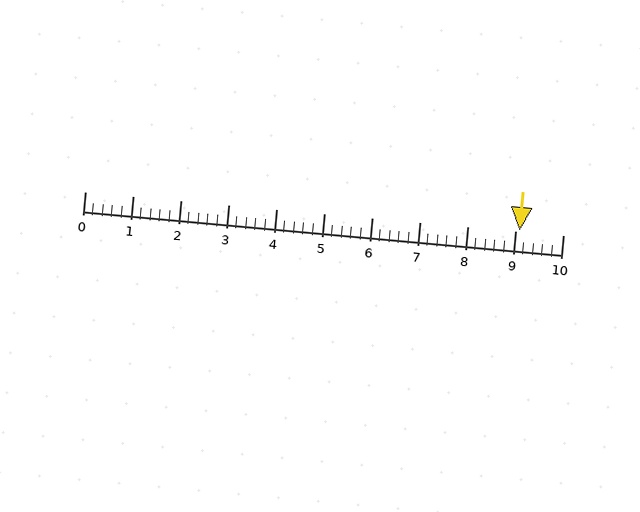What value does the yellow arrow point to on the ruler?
The yellow arrow points to approximately 9.1.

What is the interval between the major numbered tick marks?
The major tick marks are spaced 1 units apart.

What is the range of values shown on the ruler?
The ruler shows values from 0 to 10.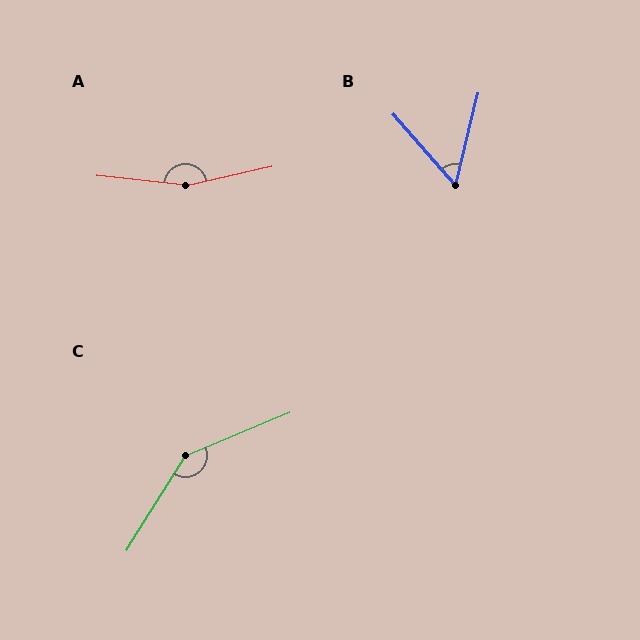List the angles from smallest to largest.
B (55°), C (145°), A (161°).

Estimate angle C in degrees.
Approximately 145 degrees.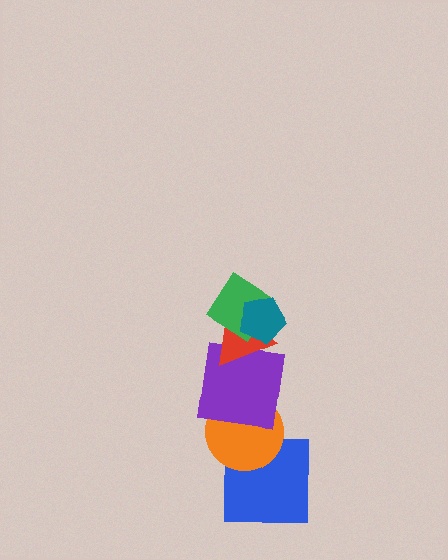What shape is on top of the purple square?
The red triangle is on top of the purple square.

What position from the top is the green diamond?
The green diamond is 2nd from the top.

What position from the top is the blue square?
The blue square is 6th from the top.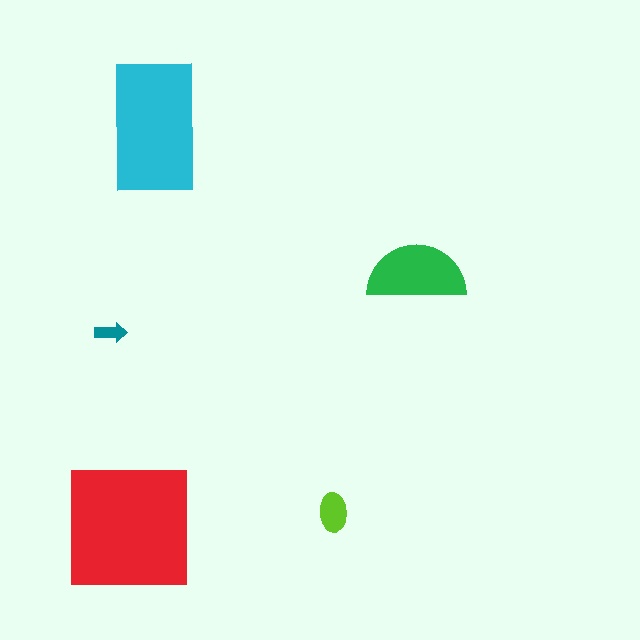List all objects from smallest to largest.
The teal arrow, the lime ellipse, the green semicircle, the cyan rectangle, the red square.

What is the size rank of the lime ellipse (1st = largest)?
4th.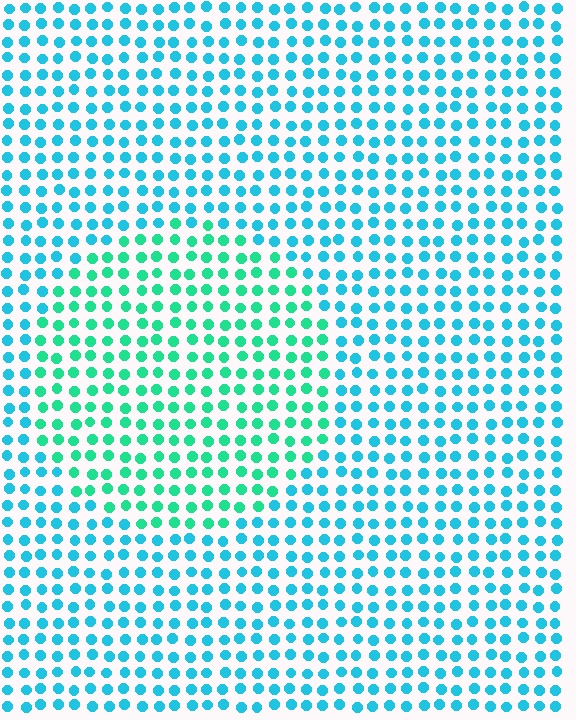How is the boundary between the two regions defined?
The boundary is defined purely by a slight shift in hue (about 34 degrees). Spacing, size, and orientation are identical on both sides.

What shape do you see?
I see a circle.